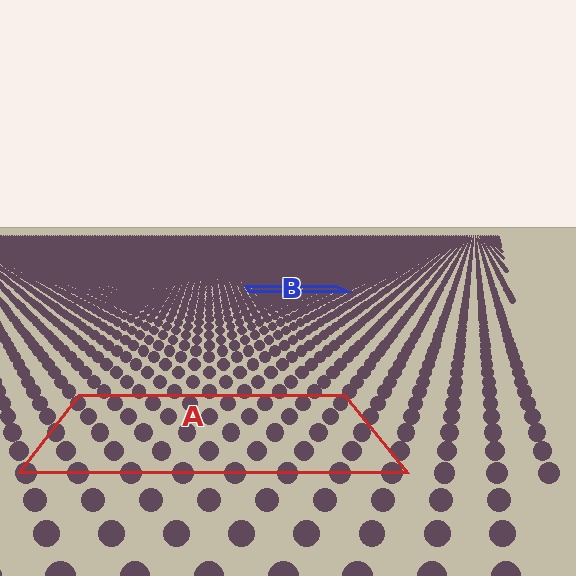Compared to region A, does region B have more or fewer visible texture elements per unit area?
Region B has more texture elements per unit area — they are packed more densely because it is farther away.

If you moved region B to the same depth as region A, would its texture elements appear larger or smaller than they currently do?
They would appear larger. At a closer depth, the same texture elements are projected at a bigger on-screen size.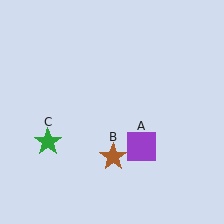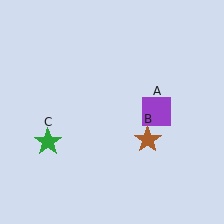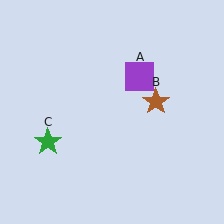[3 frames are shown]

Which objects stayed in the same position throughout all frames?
Green star (object C) remained stationary.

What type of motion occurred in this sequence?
The purple square (object A), brown star (object B) rotated counterclockwise around the center of the scene.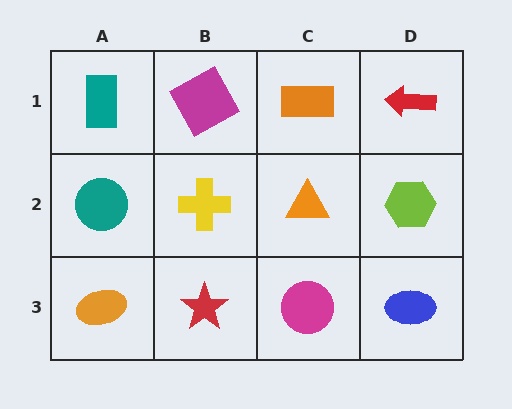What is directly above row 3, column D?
A lime hexagon.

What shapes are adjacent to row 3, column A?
A teal circle (row 2, column A), a red star (row 3, column B).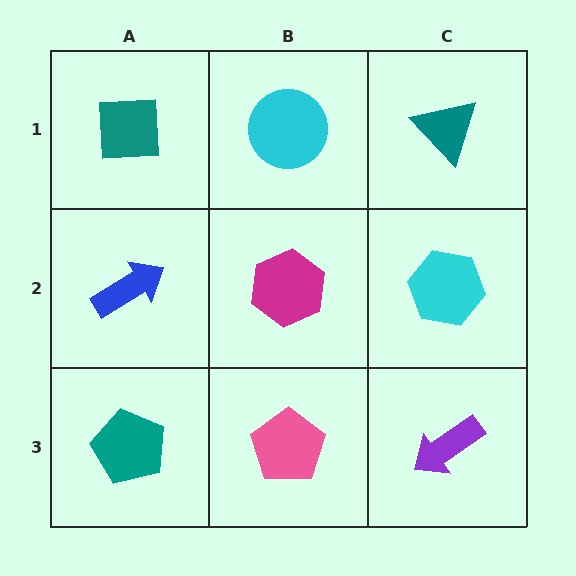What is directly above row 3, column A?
A blue arrow.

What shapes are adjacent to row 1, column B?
A magenta hexagon (row 2, column B), a teal square (row 1, column A), a teal triangle (row 1, column C).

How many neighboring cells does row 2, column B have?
4.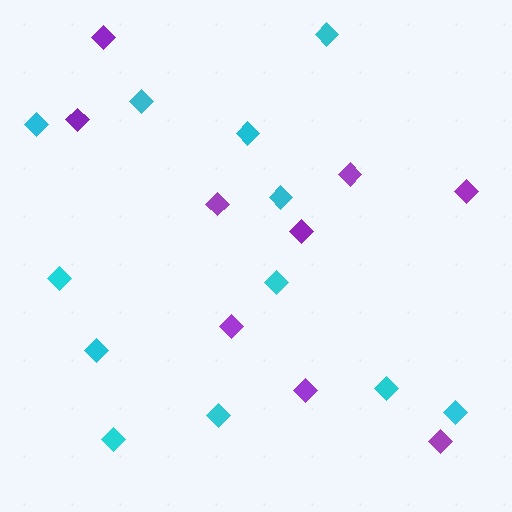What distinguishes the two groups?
There are 2 groups: one group of purple diamonds (9) and one group of cyan diamonds (12).